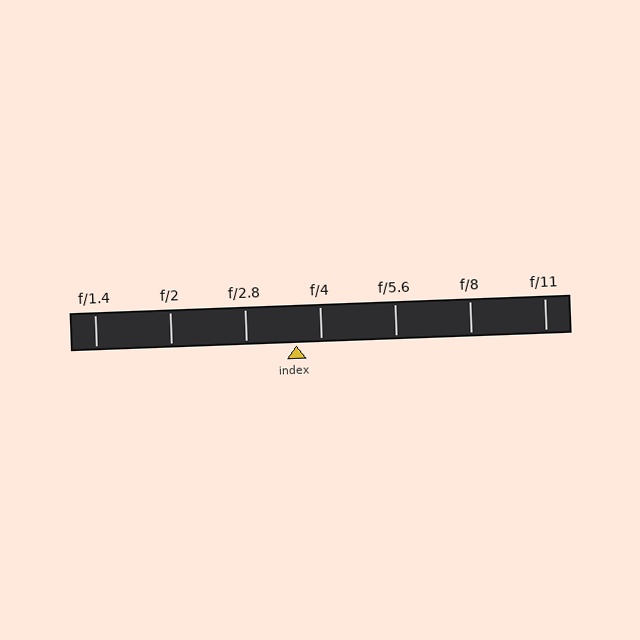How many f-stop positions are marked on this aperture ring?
There are 7 f-stop positions marked.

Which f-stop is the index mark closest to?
The index mark is closest to f/4.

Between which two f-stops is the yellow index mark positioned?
The index mark is between f/2.8 and f/4.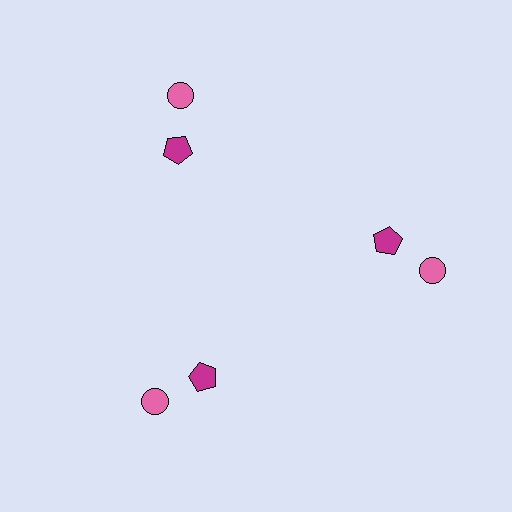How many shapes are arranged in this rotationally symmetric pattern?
There are 6 shapes, arranged in 3 groups of 2.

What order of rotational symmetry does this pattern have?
This pattern has 3-fold rotational symmetry.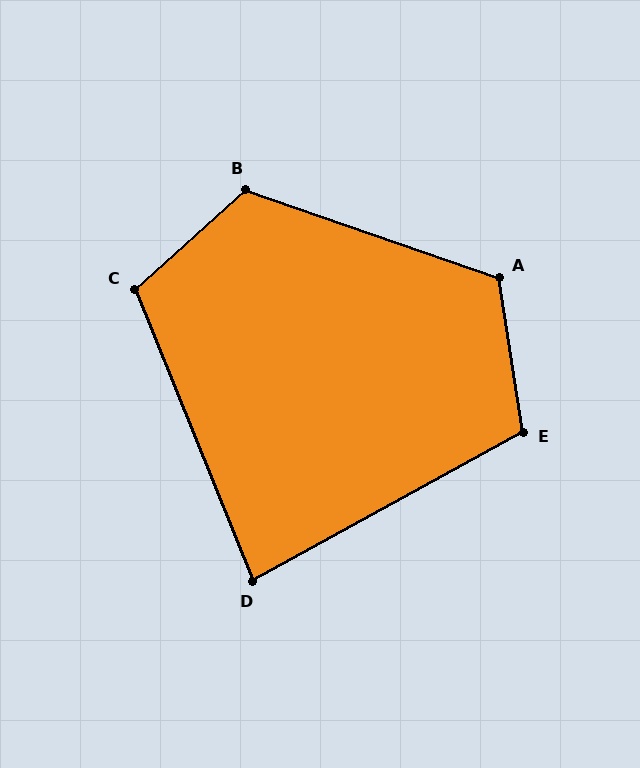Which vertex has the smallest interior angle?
D, at approximately 83 degrees.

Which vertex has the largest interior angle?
B, at approximately 119 degrees.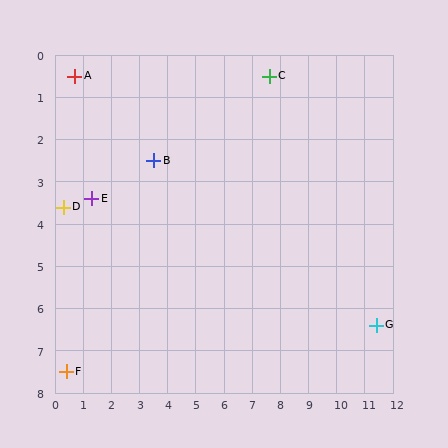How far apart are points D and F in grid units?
Points D and F are about 3.9 grid units apart.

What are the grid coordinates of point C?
Point C is at approximately (7.6, 0.5).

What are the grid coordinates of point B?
Point B is at approximately (3.5, 2.5).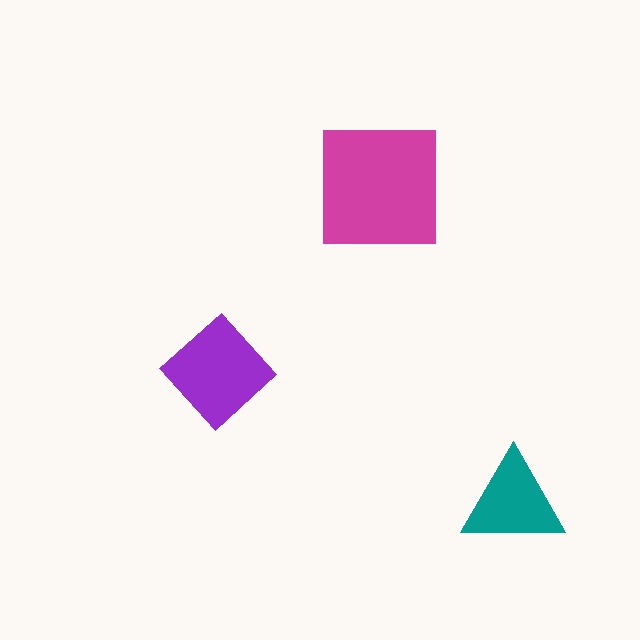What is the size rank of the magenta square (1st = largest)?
1st.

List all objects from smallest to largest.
The teal triangle, the purple diamond, the magenta square.